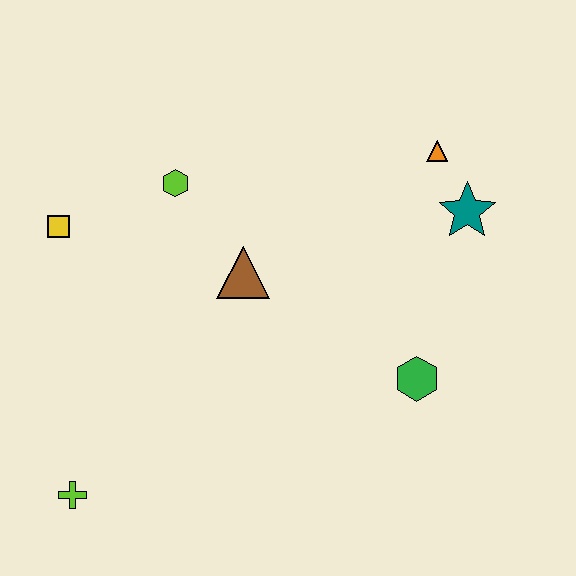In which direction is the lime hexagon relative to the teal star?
The lime hexagon is to the left of the teal star.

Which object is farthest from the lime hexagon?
The lime cross is farthest from the lime hexagon.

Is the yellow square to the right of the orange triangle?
No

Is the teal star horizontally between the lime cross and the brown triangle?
No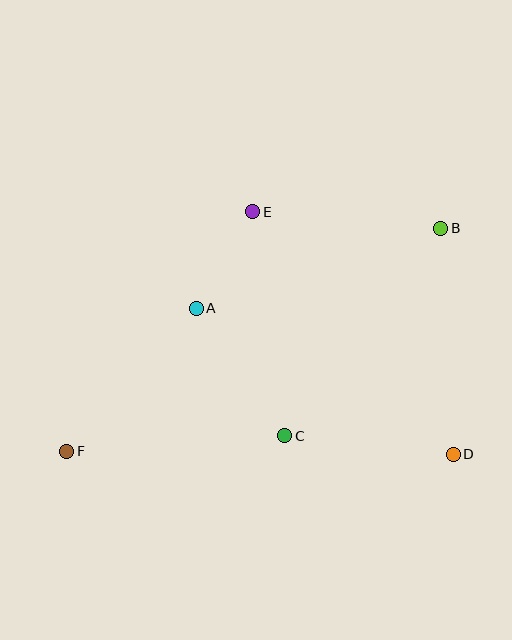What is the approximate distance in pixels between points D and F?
The distance between D and F is approximately 387 pixels.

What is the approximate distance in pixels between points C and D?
The distance between C and D is approximately 169 pixels.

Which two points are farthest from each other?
Points B and F are farthest from each other.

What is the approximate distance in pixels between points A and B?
The distance between A and B is approximately 258 pixels.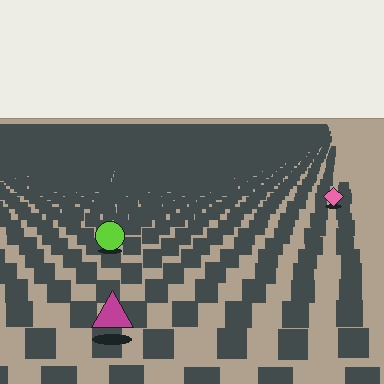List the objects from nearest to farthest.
From nearest to farthest: the magenta triangle, the lime circle, the pink diamond.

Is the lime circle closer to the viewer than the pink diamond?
Yes. The lime circle is closer — you can tell from the texture gradient: the ground texture is coarser near it.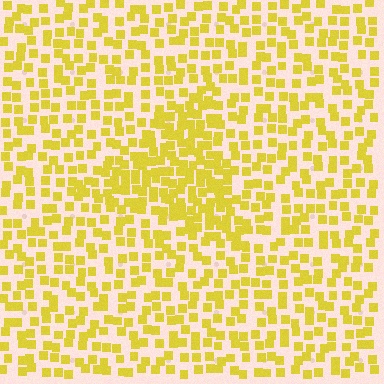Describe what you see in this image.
The image contains small yellow elements arranged at two different densities. A triangle-shaped region is visible where the elements are more densely packed than the surrounding area.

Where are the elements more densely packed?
The elements are more densely packed inside the triangle boundary.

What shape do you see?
I see a triangle.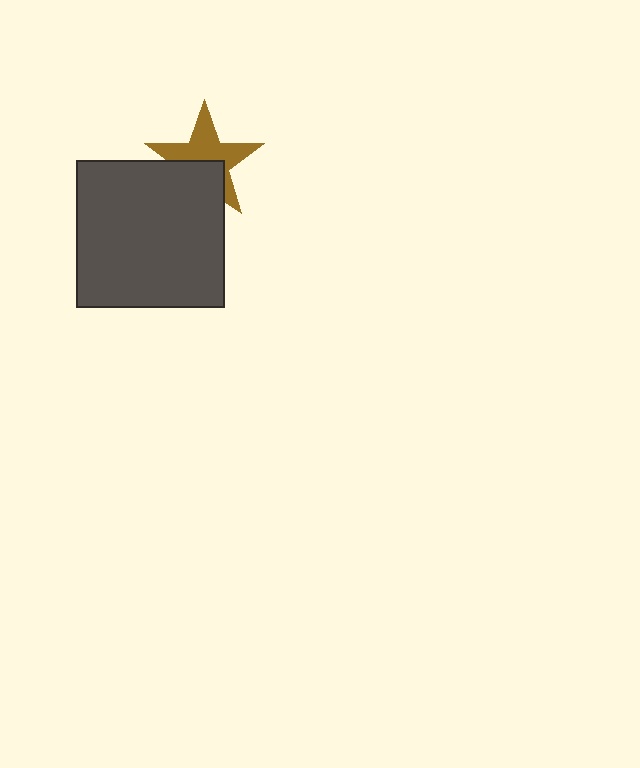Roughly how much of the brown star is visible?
About half of it is visible (roughly 58%).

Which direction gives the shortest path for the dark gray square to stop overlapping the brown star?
Moving down gives the shortest separation.